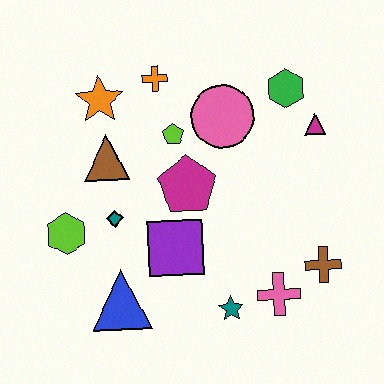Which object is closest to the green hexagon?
The magenta triangle is closest to the green hexagon.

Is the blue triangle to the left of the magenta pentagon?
Yes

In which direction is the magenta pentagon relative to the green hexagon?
The magenta pentagon is to the left of the green hexagon.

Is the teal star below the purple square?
Yes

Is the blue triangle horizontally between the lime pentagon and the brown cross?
No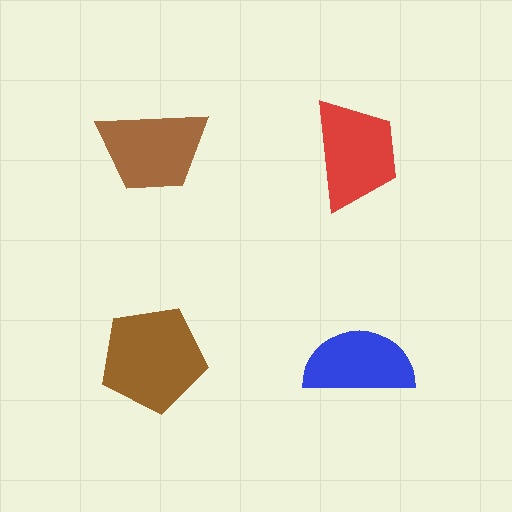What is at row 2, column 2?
A blue semicircle.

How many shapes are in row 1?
2 shapes.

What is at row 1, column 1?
A brown trapezoid.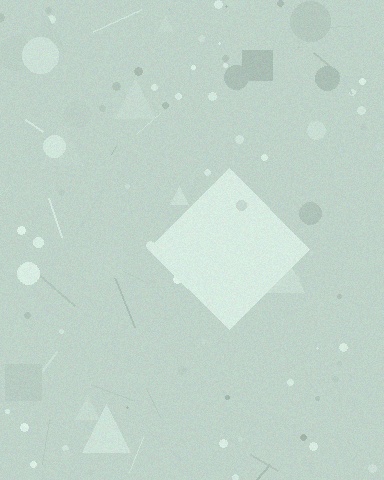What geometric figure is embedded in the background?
A diamond is embedded in the background.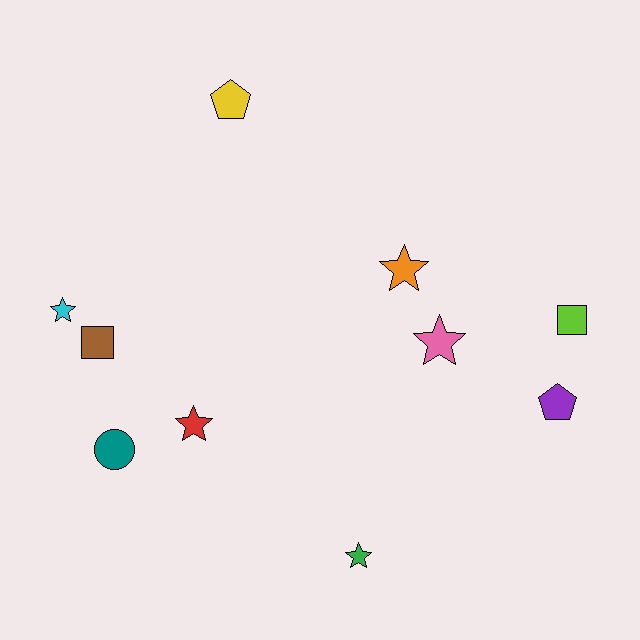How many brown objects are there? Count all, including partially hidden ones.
There is 1 brown object.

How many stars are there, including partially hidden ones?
There are 5 stars.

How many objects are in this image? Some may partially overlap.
There are 10 objects.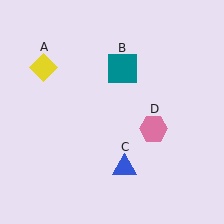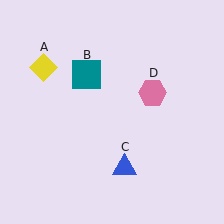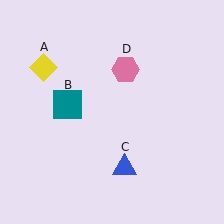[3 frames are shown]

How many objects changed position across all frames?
2 objects changed position: teal square (object B), pink hexagon (object D).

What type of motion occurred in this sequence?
The teal square (object B), pink hexagon (object D) rotated counterclockwise around the center of the scene.